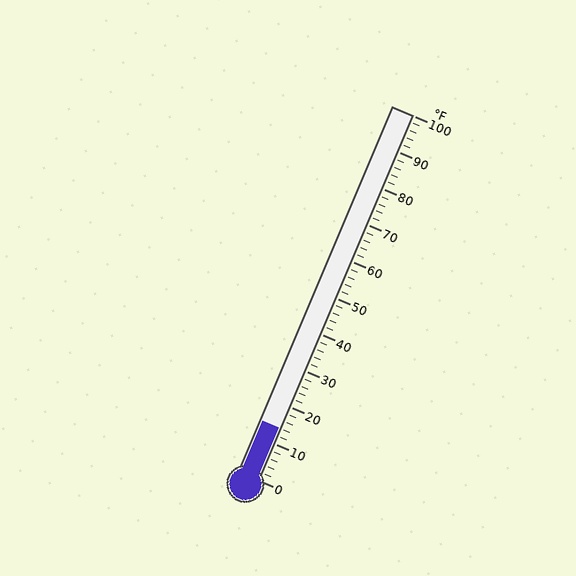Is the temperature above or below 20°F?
The temperature is below 20°F.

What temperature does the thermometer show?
The thermometer shows approximately 14°F.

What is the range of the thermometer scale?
The thermometer scale ranges from 0°F to 100°F.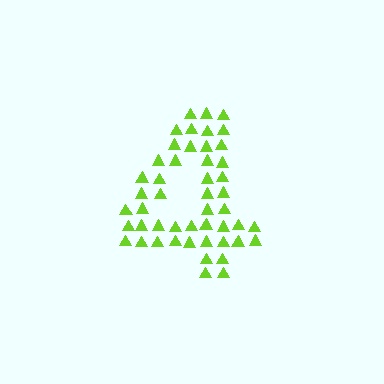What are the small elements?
The small elements are triangles.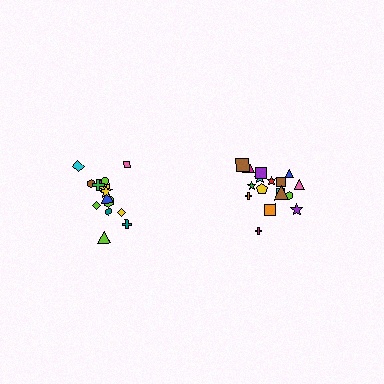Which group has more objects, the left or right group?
The right group.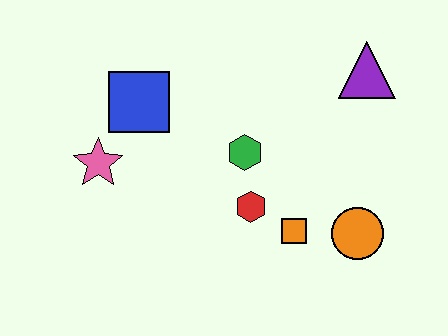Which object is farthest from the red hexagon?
The purple triangle is farthest from the red hexagon.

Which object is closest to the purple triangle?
The green hexagon is closest to the purple triangle.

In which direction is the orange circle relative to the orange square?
The orange circle is to the right of the orange square.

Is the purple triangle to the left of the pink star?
No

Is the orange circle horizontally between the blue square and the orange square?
No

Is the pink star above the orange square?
Yes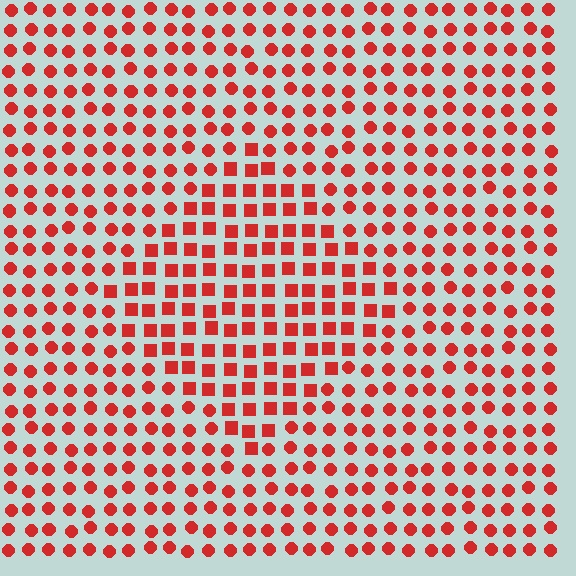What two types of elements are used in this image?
The image uses squares inside the diamond region and circles outside it.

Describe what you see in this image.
The image is filled with small red elements arranged in a uniform grid. A diamond-shaped region contains squares, while the surrounding area contains circles. The boundary is defined purely by the change in element shape.